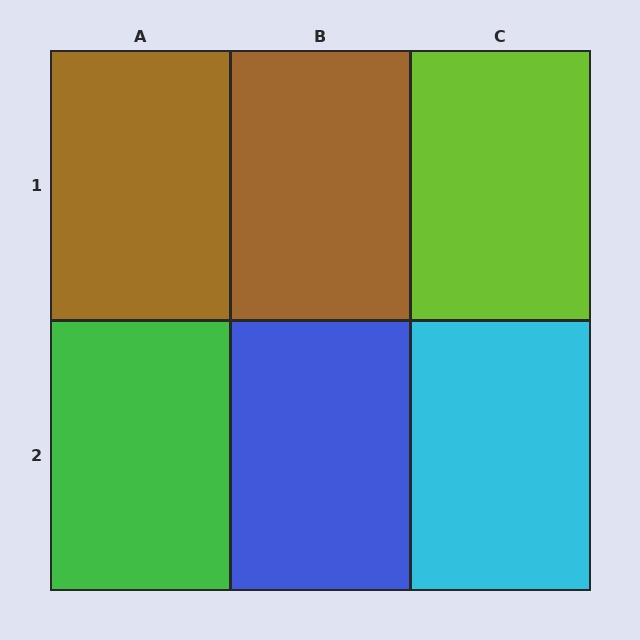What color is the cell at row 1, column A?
Brown.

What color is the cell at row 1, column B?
Brown.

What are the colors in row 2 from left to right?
Green, blue, cyan.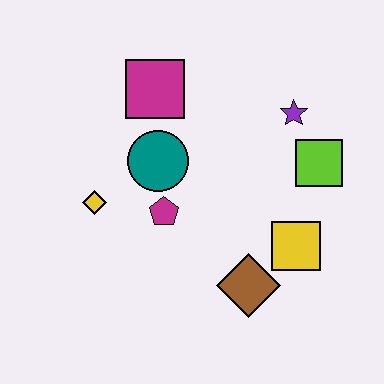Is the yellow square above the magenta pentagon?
No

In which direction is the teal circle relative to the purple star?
The teal circle is to the left of the purple star.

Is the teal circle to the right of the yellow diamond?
Yes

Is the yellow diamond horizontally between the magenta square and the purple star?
No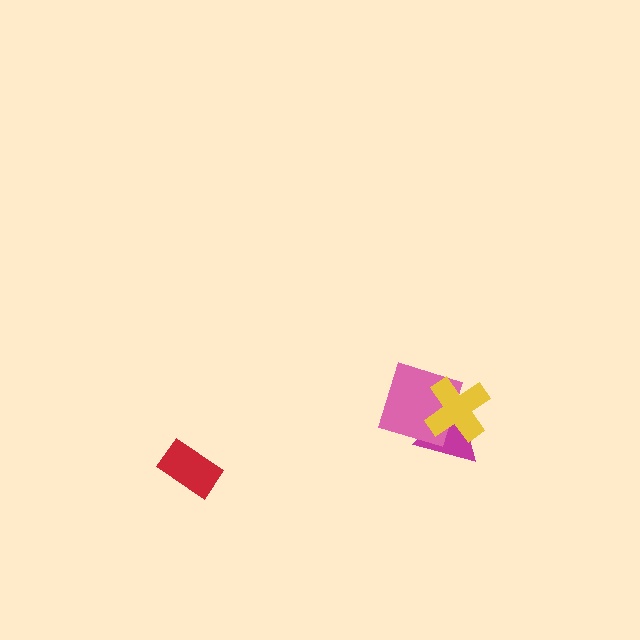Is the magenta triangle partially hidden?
Yes, it is partially covered by another shape.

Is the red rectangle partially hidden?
No, no other shape covers it.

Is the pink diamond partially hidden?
Yes, it is partially covered by another shape.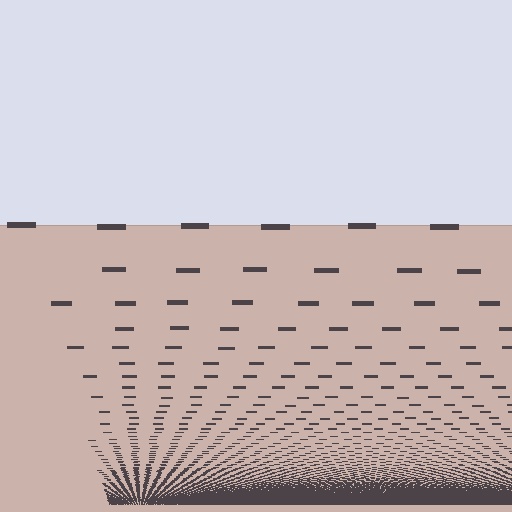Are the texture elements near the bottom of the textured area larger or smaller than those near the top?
Smaller. The gradient is inverted — elements near the bottom are smaller and denser.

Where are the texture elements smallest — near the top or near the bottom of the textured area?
Near the bottom.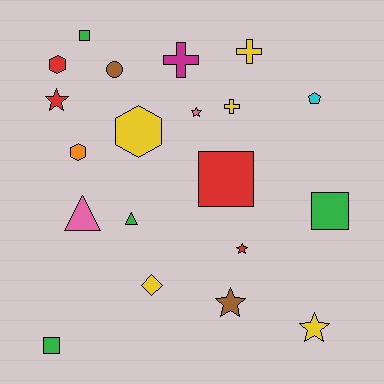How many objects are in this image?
There are 20 objects.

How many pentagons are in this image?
There is 1 pentagon.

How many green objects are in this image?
There are 4 green objects.